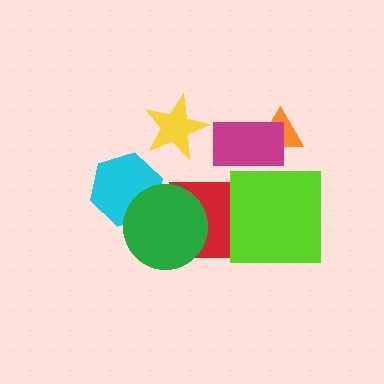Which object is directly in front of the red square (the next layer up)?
The green circle is directly in front of the red square.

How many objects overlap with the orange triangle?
1 object overlaps with the orange triangle.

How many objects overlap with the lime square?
1 object overlaps with the lime square.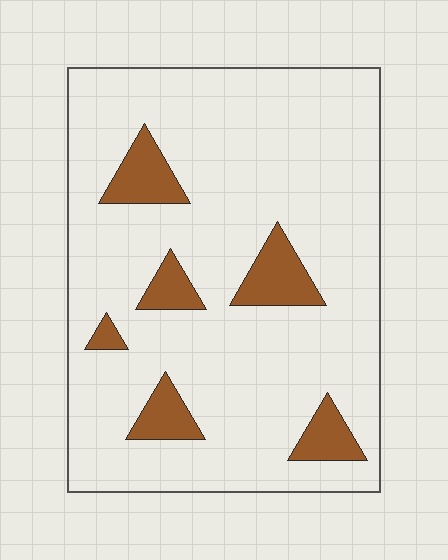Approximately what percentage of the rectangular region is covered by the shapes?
Approximately 15%.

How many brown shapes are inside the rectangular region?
6.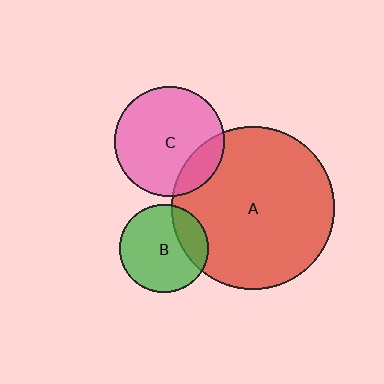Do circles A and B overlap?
Yes.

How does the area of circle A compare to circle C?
Approximately 2.2 times.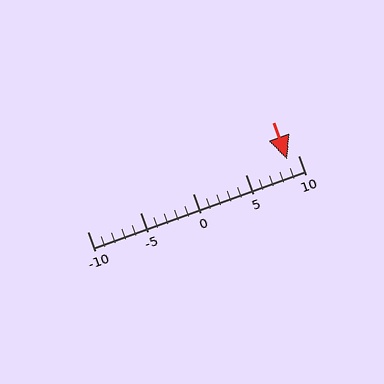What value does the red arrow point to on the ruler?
The red arrow points to approximately 9.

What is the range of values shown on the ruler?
The ruler shows values from -10 to 10.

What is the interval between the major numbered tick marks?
The major tick marks are spaced 5 units apart.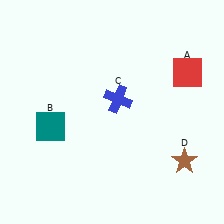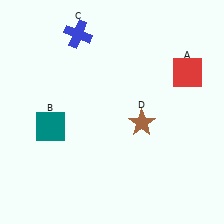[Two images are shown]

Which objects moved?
The objects that moved are: the blue cross (C), the brown star (D).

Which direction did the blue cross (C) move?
The blue cross (C) moved up.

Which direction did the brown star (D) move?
The brown star (D) moved left.